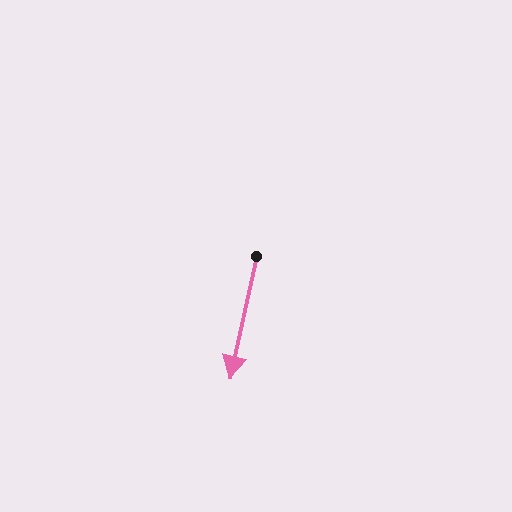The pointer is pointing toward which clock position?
Roughly 6 o'clock.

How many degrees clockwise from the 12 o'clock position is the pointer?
Approximately 192 degrees.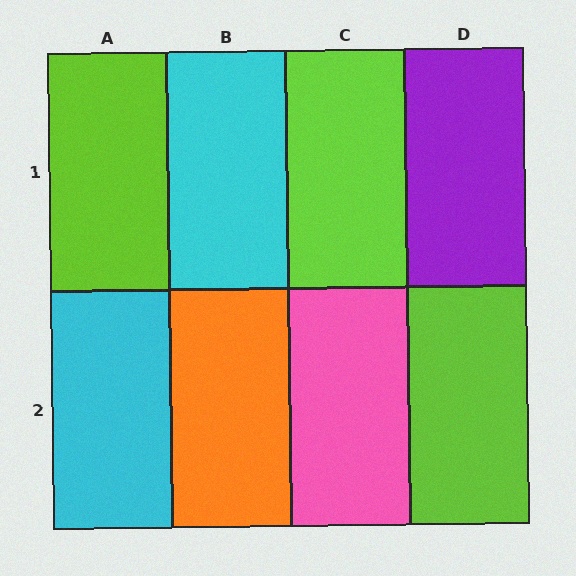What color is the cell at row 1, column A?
Lime.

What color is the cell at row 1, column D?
Purple.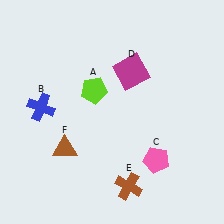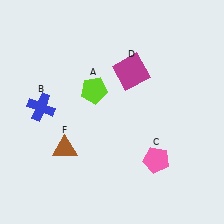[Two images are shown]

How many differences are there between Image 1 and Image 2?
There is 1 difference between the two images.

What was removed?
The brown cross (E) was removed in Image 2.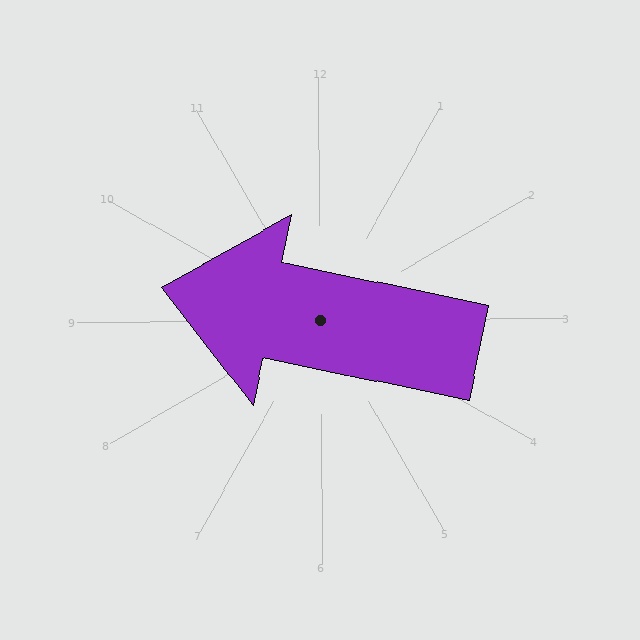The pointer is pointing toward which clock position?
Roughly 9 o'clock.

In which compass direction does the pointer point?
West.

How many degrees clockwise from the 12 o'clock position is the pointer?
Approximately 282 degrees.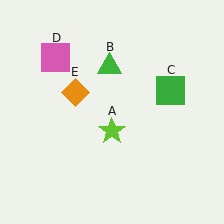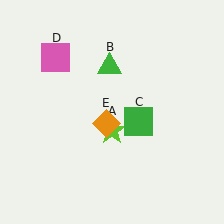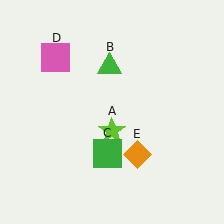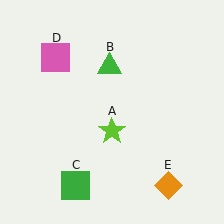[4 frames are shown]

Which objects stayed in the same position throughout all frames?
Lime star (object A) and green triangle (object B) and pink square (object D) remained stationary.